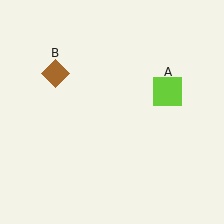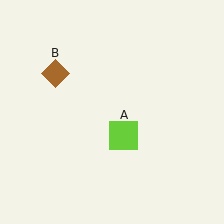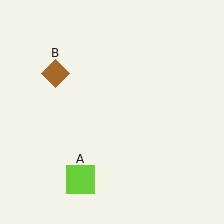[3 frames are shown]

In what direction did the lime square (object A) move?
The lime square (object A) moved down and to the left.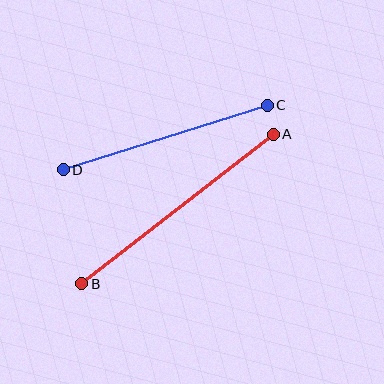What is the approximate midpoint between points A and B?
The midpoint is at approximately (178, 209) pixels.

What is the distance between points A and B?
The distance is approximately 243 pixels.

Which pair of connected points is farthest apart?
Points A and B are farthest apart.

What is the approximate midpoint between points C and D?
The midpoint is at approximately (165, 138) pixels.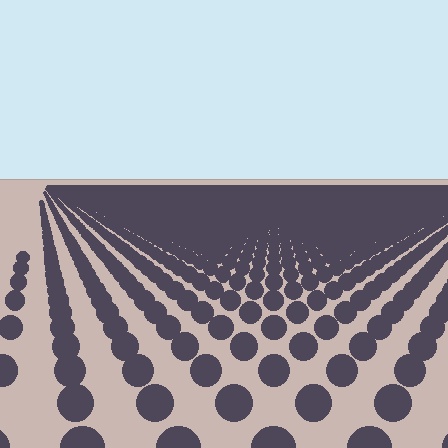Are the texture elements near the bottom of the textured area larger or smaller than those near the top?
Larger. Near the bottom, elements are closer to the viewer and appear at a bigger on-screen size.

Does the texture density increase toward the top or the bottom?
Density increases toward the top.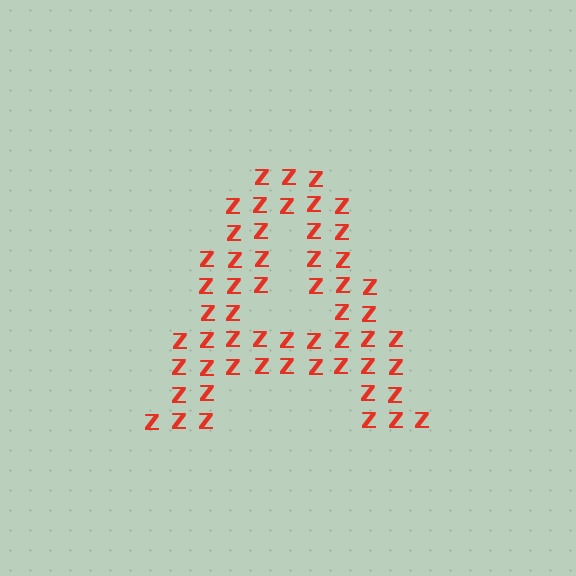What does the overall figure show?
The overall figure shows the letter A.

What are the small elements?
The small elements are letter Z's.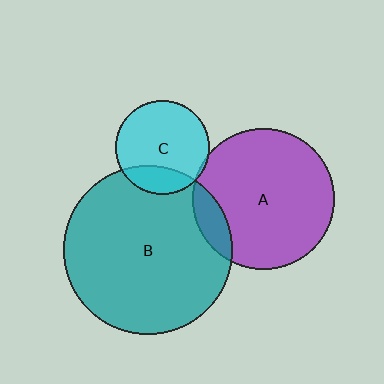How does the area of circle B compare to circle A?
Approximately 1.4 times.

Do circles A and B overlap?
Yes.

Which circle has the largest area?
Circle B (teal).